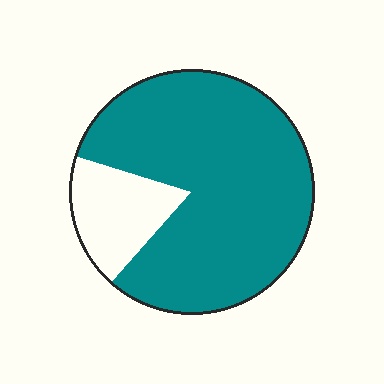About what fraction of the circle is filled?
About five sixths (5/6).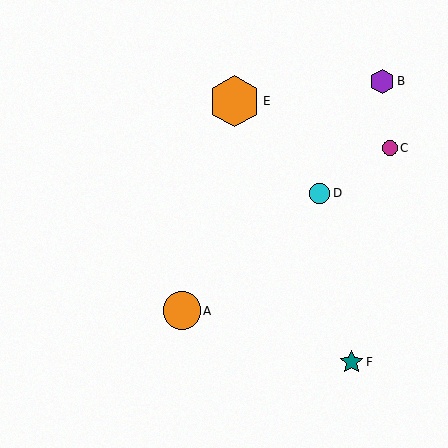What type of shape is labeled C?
Shape C is a magenta circle.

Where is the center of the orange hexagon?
The center of the orange hexagon is at (235, 101).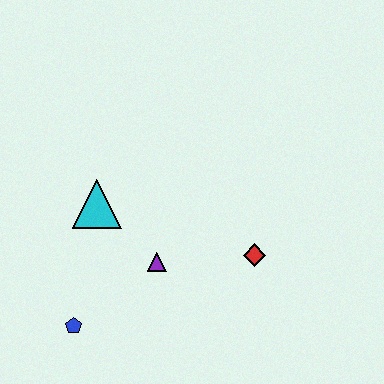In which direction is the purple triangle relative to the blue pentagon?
The purple triangle is to the right of the blue pentagon.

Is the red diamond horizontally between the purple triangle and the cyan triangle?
No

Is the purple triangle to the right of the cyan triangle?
Yes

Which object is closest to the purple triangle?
The cyan triangle is closest to the purple triangle.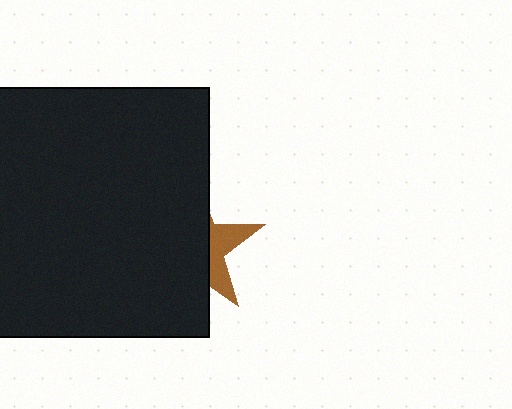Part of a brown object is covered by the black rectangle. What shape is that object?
It is a star.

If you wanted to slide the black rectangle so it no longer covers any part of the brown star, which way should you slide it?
Slide it left — that is the most direct way to separate the two shapes.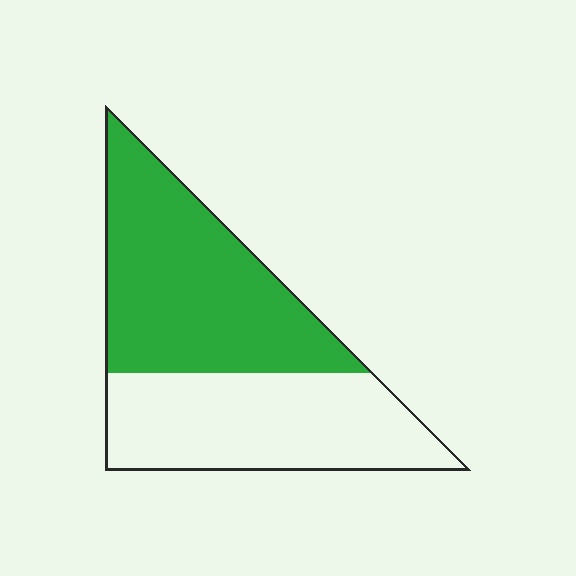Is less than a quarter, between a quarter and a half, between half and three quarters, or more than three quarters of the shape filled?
Between half and three quarters.